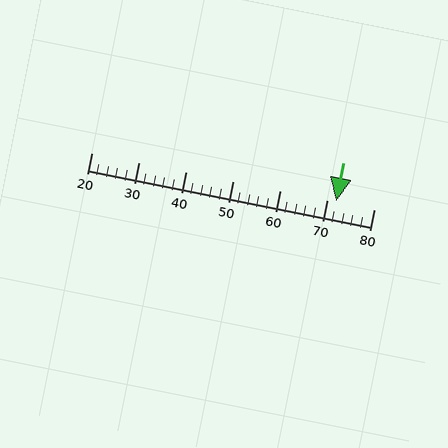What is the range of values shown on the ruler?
The ruler shows values from 20 to 80.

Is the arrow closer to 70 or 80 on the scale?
The arrow is closer to 70.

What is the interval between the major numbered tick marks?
The major tick marks are spaced 10 units apart.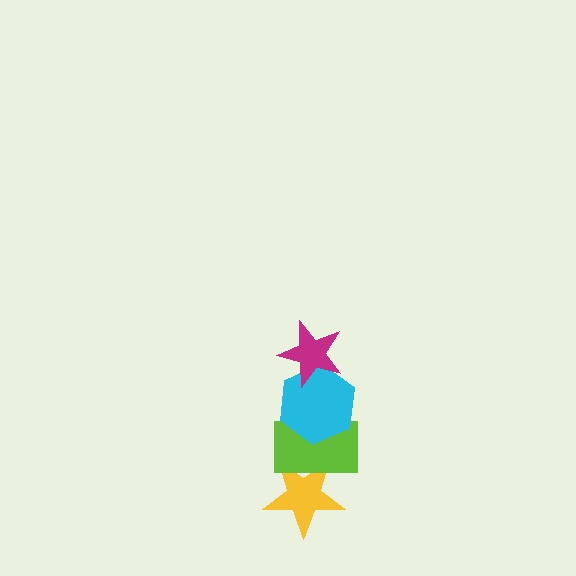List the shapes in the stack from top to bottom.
From top to bottom: the magenta star, the cyan hexagon, the lime rectangle, the yellow star.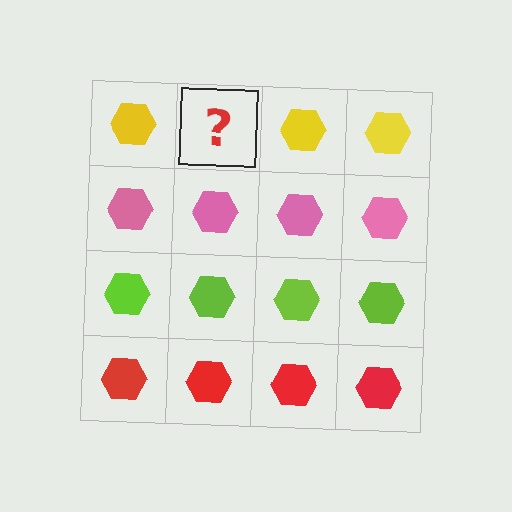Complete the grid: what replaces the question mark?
The question mark should be replaced with a yellow hexagon.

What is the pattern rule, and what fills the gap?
The rule is that each row has a consistent color. The gap should be filled with a yellow hexagon.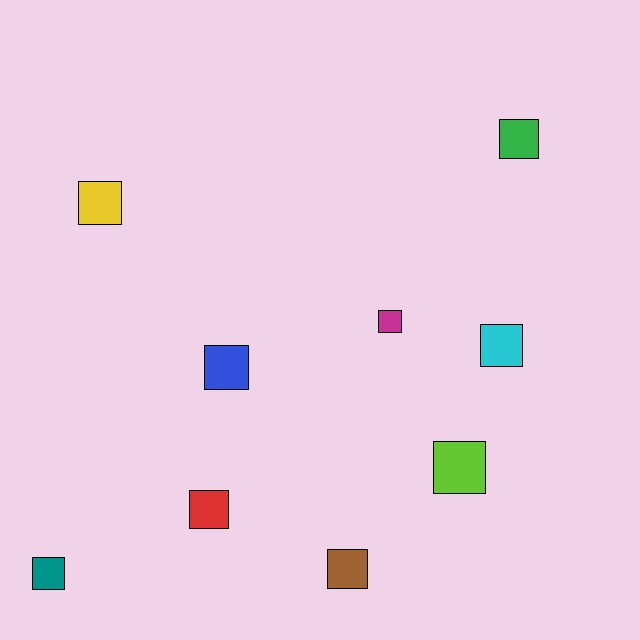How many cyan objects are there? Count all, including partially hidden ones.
There is 1 cyan object.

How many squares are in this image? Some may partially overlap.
There are 9 squares.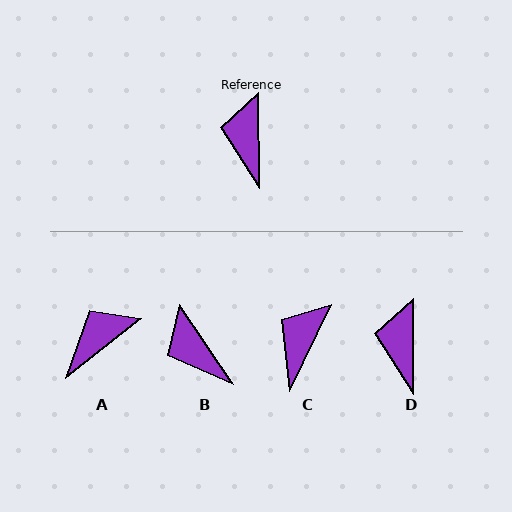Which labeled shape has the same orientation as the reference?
D.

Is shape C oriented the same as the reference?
No, it is off by about 26 degrees.